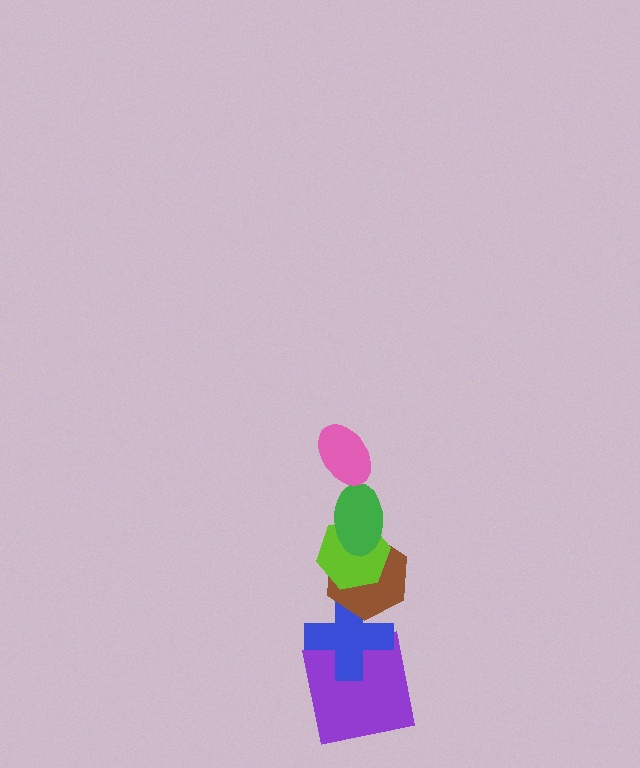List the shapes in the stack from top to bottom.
From top to bottom: the pink ellipse, the green ellipse, the lime hexagon, the brown hexagon, the blue cross, the purple square.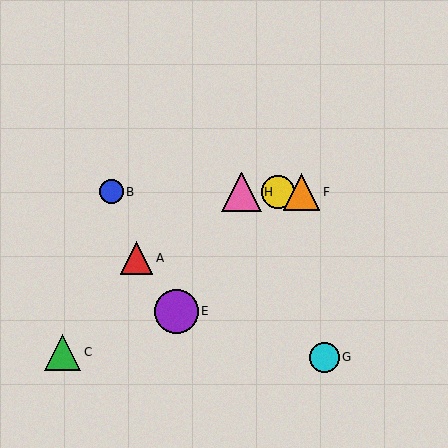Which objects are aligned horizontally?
Objects B, D, F, H are aligned horizontally.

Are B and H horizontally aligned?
Yes, both are at y≈192.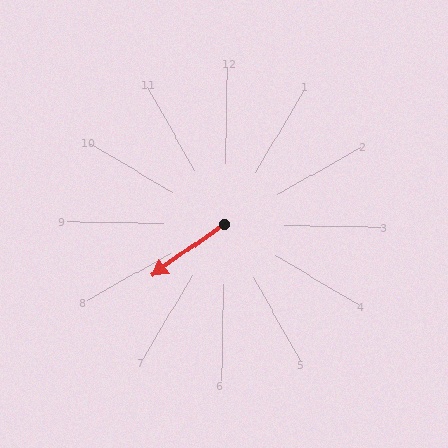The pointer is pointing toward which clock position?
Roughly 8 o'clock.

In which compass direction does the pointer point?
Southwest.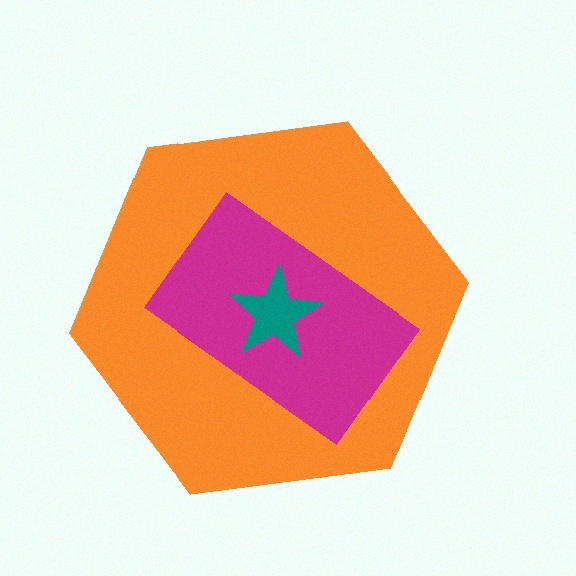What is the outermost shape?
The orange hexagon.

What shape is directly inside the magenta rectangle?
The teal star.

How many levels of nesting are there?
3.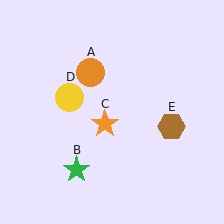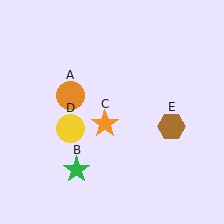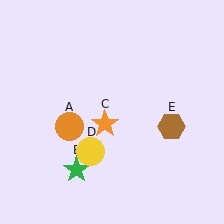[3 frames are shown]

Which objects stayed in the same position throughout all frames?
Green star (object B) and orange star (object C) and brown hexagon (object E) remained stationary.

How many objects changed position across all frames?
2 objects changed position: orange circle (object A), yellow circle (object D).